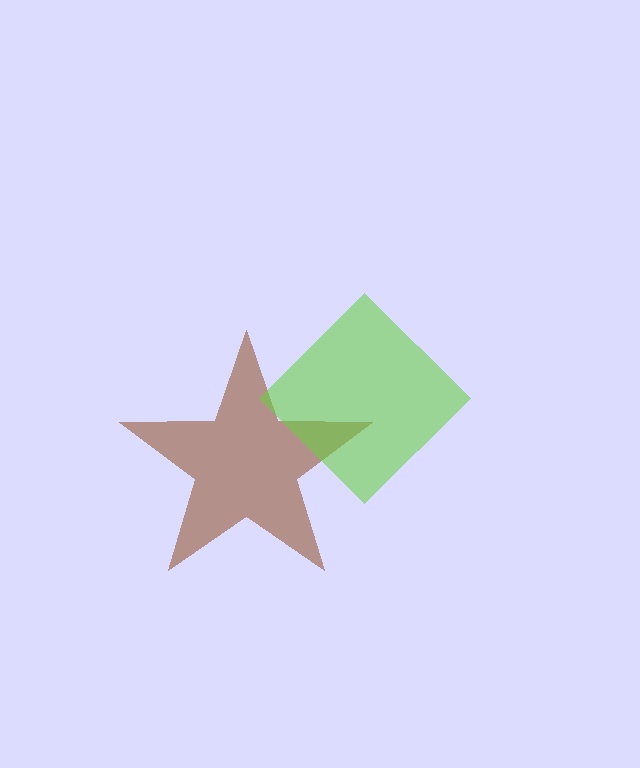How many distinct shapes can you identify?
There are 2 distinct shapes: a brown star, a lime diamond.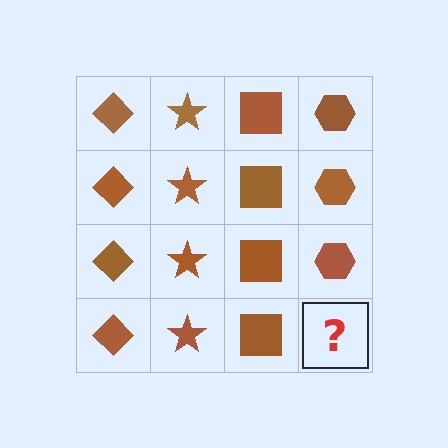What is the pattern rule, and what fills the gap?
The rule is that each column has a consistent shape. The gap should be filled with a brown hexagon.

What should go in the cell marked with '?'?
The missing cell should contain a brown hexagon.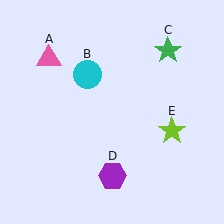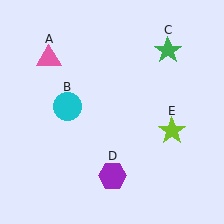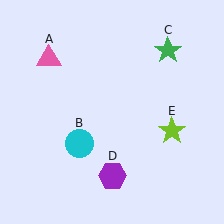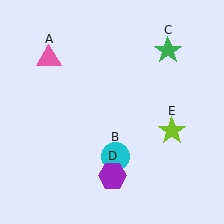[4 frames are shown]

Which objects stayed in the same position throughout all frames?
Pink triangle (object A) and green star (object C) and purple hexagon (object D) and lime star (object E) remained stationary.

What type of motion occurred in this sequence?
The cyan circle (object B) rotated counterclockwise around the center of the scene.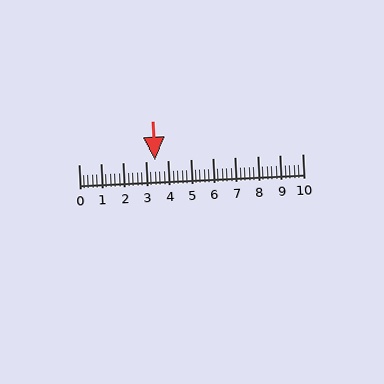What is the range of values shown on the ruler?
The ruler shows values from 0 to 10.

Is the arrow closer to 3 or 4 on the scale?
The arrow is closer to 3.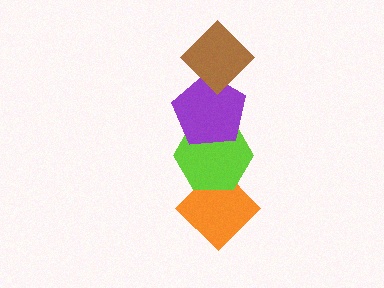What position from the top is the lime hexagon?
The lime hexagon is 3rd from the top.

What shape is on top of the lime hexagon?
The purple pentagon is on top of the lime hexagon.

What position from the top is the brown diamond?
The brown diamond is 1st from the top.